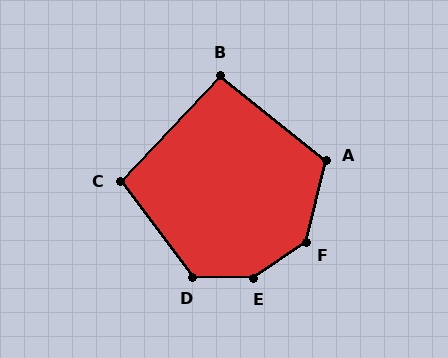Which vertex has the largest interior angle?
E, at approximately 145 degrees.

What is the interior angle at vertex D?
Approximately 128 degrees (obtuse).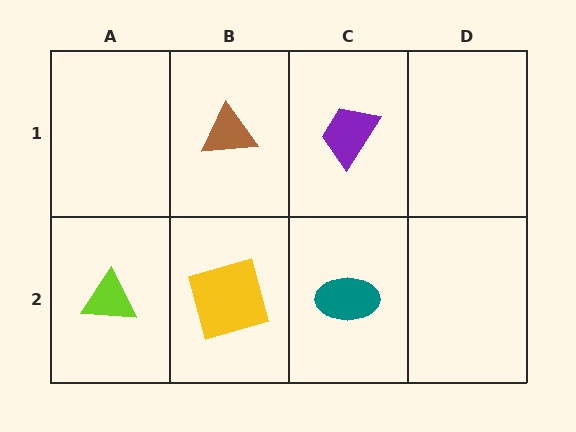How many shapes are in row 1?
2 shapes.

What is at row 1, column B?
A brown triangle.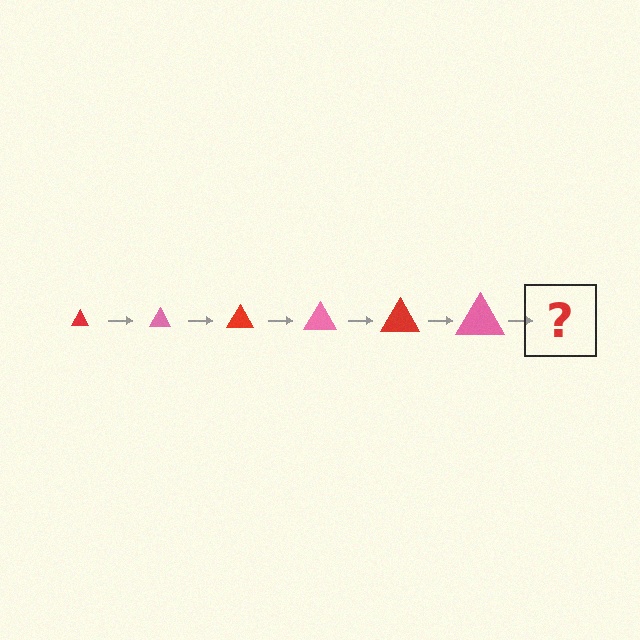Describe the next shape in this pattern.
It should be a red triangle, larger than the previous one.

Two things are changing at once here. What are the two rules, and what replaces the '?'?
The two rules are that the triangle grows larger each step and the color cycles through red and pink. The '?' should be a red triangle, larger than the previous one.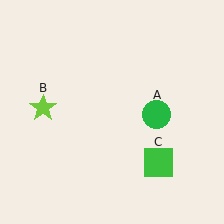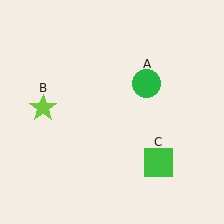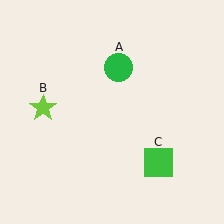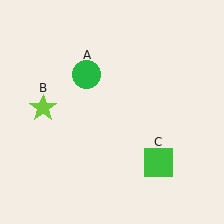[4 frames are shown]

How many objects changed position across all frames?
1 object changed position: green circle (object A).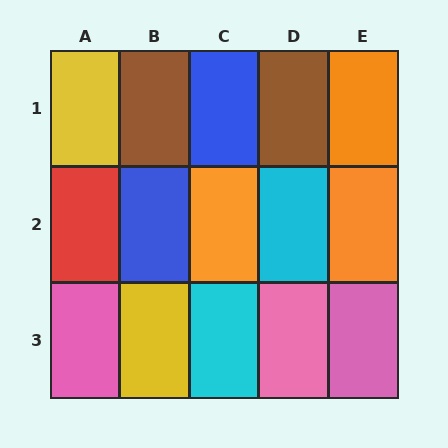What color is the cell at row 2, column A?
Red.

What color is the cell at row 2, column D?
Cyan.